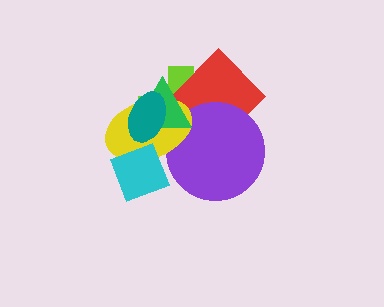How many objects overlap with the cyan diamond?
1 object overlaps with the cyan diamond.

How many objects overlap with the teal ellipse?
3 objects overlap with the teal ellipse.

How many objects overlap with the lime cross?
5 objects overlap with the lime cross.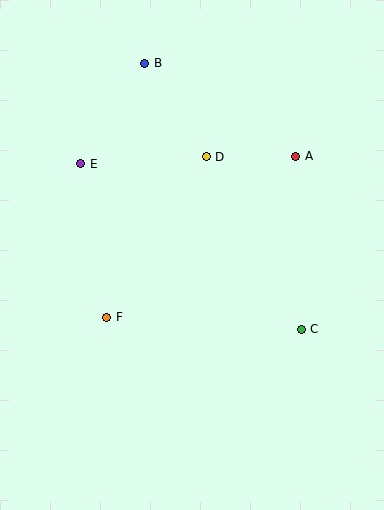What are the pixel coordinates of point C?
Point C is at (301, 329).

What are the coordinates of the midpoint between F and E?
The midpoint between F and E is at (94, 241).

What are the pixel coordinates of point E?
Point E is at (81, 164).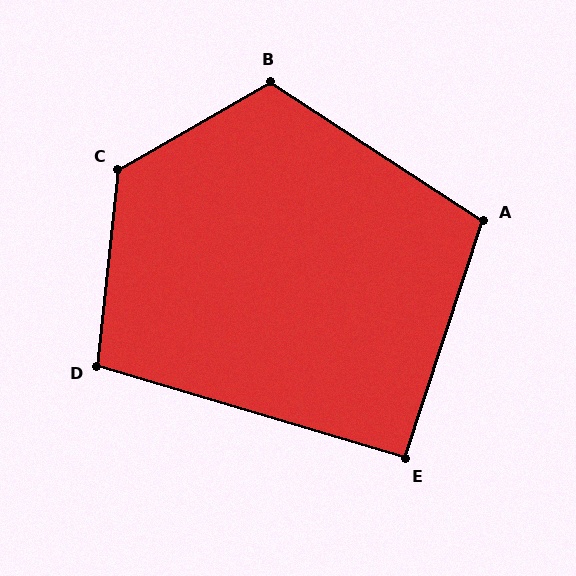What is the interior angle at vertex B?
Approximately 117 degrees (obtuse).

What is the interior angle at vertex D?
Approximately 100 degrees (obtuse).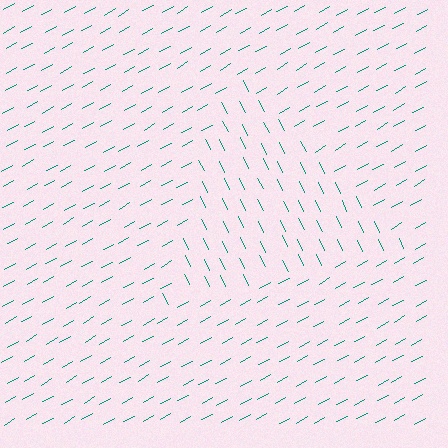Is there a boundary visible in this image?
Yes, there is a texture boundary formed by a change in line orientation.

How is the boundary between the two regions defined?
The boundary is defined purely by a change in line orientation (approximately 87 degrees difference). All lines are the same color and thickness.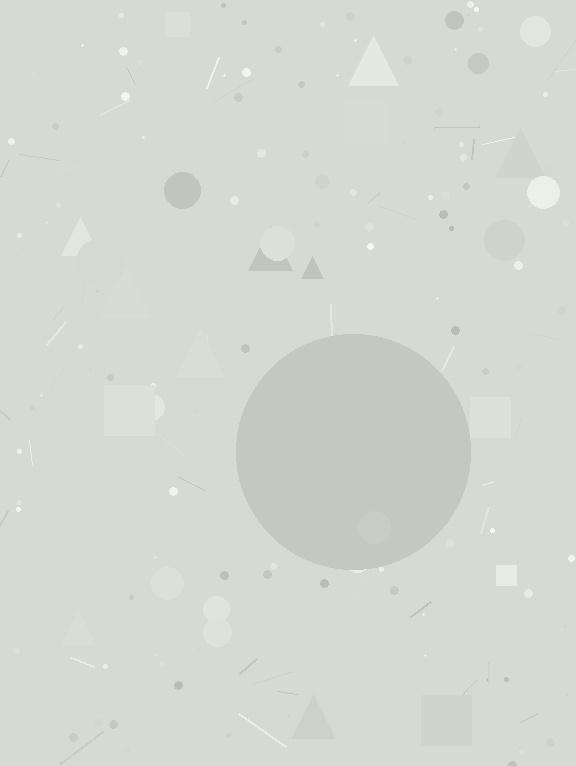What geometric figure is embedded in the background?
A circle is embedded in the background.